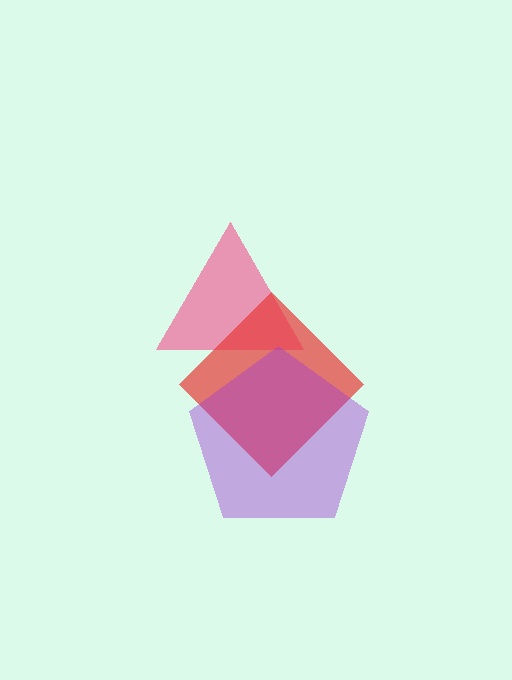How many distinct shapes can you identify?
There are 3 distinct shapes: a pink triangle, a red diamond, a purple pentagon.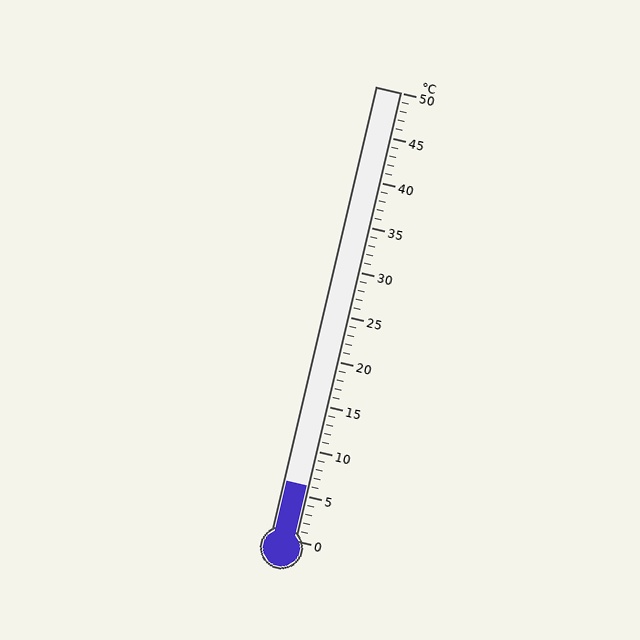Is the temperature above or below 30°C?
The temperature is below 30°C.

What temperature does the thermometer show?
The thermometer shows approximately 6°C.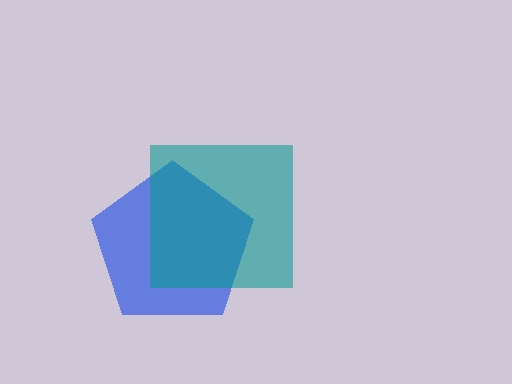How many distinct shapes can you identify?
There are 2 distinct shapes: a blue pentagon, a teal square.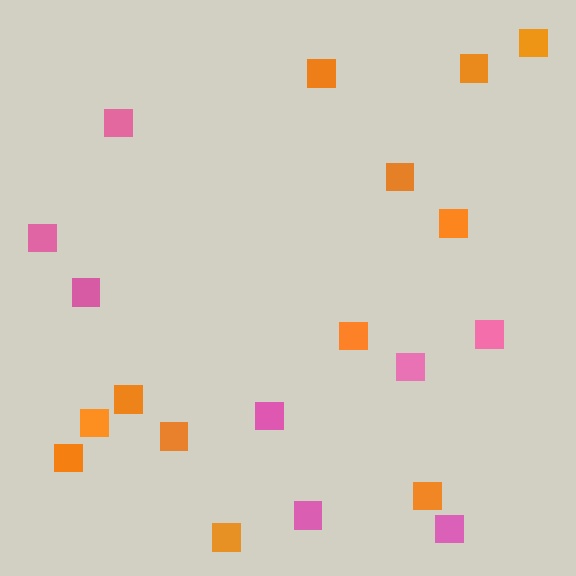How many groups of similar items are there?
There are 2 groups: one group of orange squares (12) and one group of pink squares (8).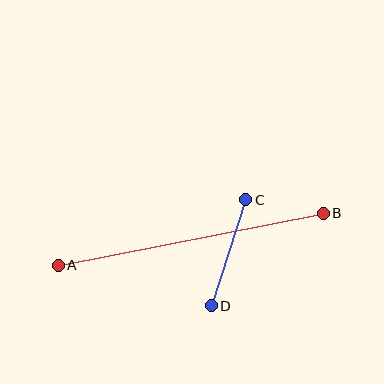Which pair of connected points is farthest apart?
Points A and B are farthest apart.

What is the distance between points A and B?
The distance is approximately 270 pixels.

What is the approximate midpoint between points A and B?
The midpoint is at approximately (191, 239) pixels.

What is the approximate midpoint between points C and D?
The midpoint is at approximately (229, 253) pixels.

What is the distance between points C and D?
The distance is approximately 112 pixels.